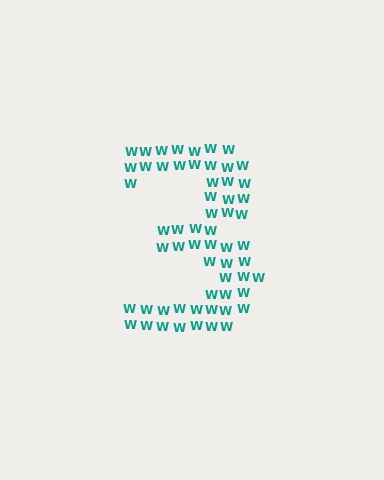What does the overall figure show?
The overall figure shows the digit 3.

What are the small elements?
The small elements are letter W's.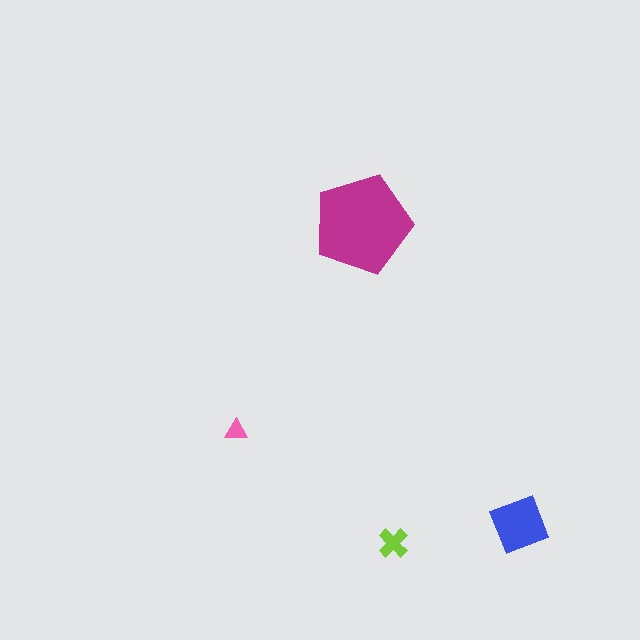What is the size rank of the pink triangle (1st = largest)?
4th.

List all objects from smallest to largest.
The pink triangle, the lime cross, the blue diamond, the magenta pentagon.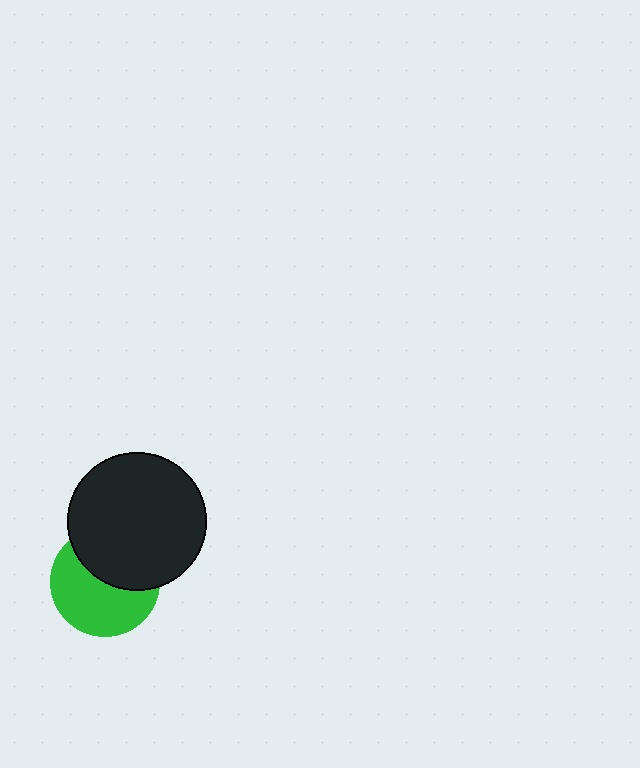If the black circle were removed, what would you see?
You would see the complete green circle.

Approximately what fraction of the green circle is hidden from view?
Roughly 43% of the green circle is hidden behind the black circle.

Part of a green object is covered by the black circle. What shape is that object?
It is a circle.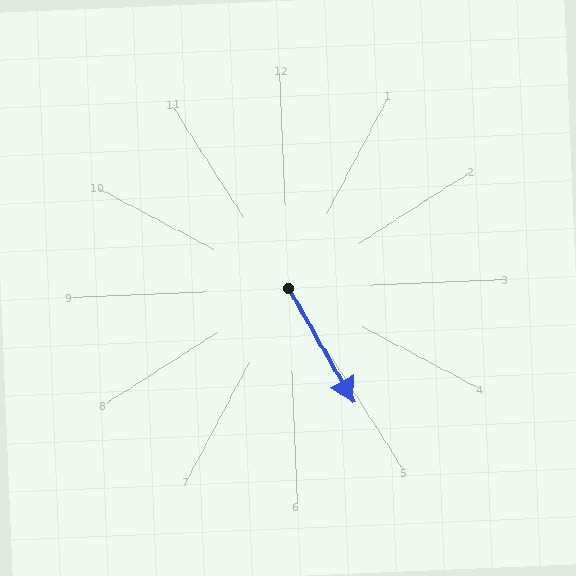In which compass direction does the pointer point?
Southeast.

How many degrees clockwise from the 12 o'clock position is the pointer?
Approximately 153 degrees.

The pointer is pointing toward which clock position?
Roughly 5 o'clock.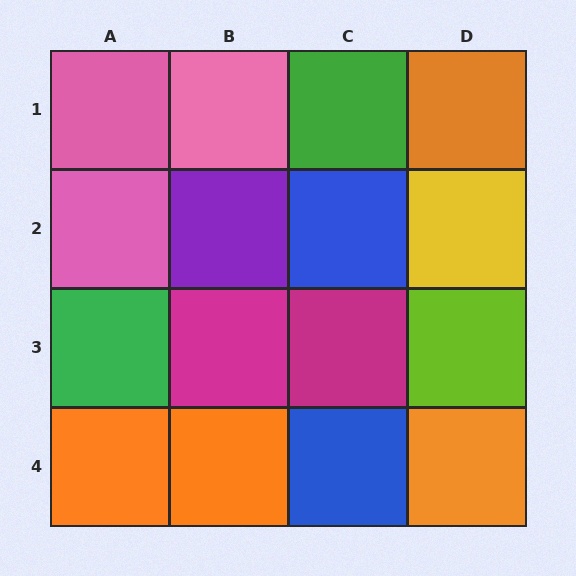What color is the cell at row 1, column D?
Orange.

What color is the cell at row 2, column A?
Pink.